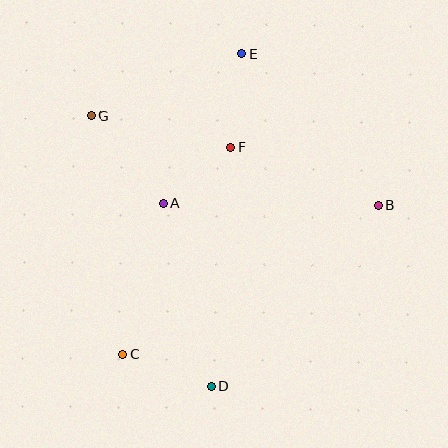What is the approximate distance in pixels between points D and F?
The distance between D and F is approximately 239 pixels.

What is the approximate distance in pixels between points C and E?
The distance between C and E is approximately 323 pixels.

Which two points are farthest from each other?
Points D and E are farthest from each other.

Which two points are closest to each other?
Points A and F are closest to each other.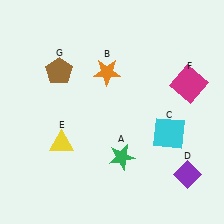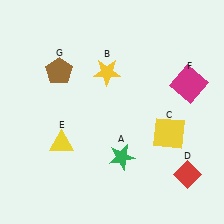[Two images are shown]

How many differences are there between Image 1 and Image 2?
There are 3 differences between the two images.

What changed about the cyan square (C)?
In Image 1, C is cyan. In Image 2, it changed to yellow.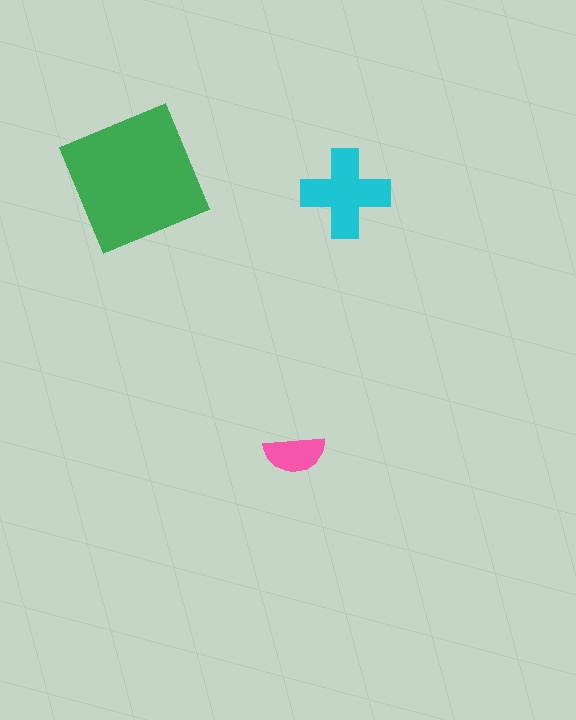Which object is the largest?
The green square.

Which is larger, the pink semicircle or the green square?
The green square.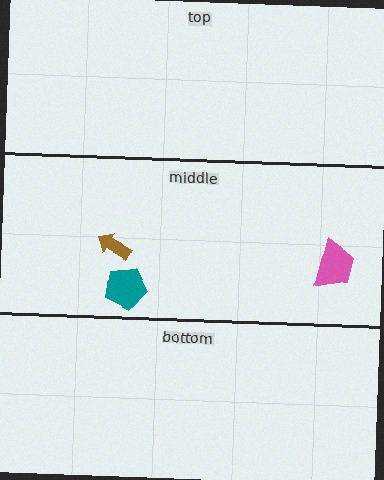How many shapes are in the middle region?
3.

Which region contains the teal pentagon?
The middle region.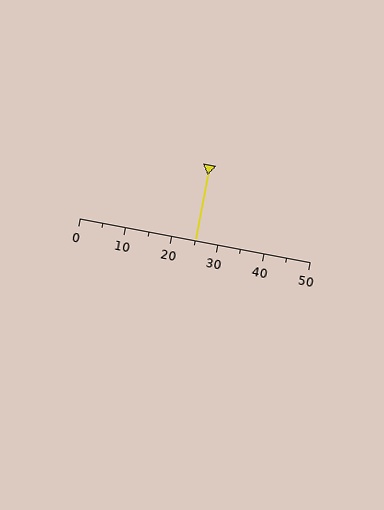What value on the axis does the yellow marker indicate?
The marker indicates approximately 25.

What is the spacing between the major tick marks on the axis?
The major ticks are spaced 10 apart.